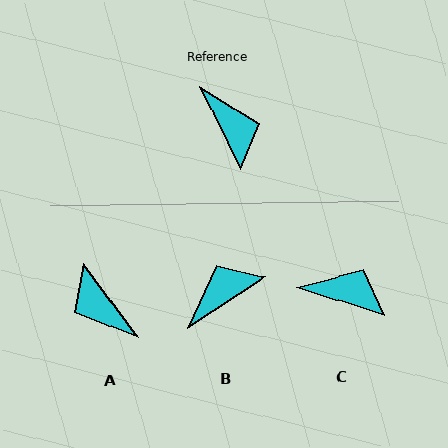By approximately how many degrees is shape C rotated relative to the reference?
Approximately 47 degrees counter-clockwise.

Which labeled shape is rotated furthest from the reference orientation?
A, about 170 degrees away.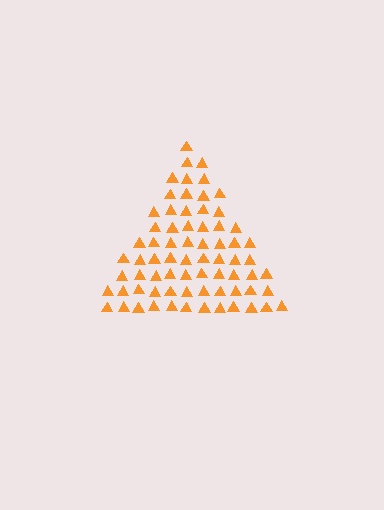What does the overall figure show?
The overall figure shows a triangle.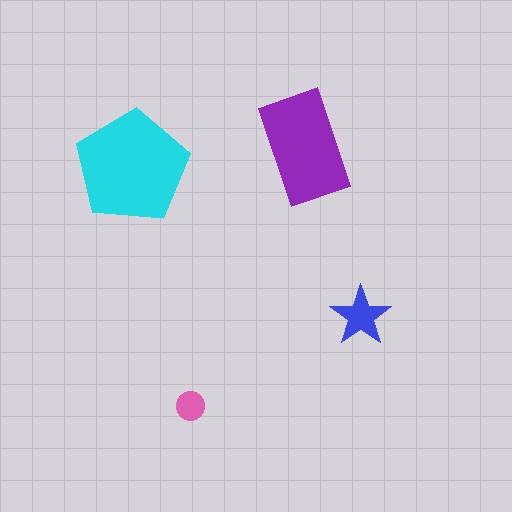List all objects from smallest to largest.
The pink circle, the blue star, the purple rectangle, the cyan pentagon.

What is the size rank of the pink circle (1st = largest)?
4th.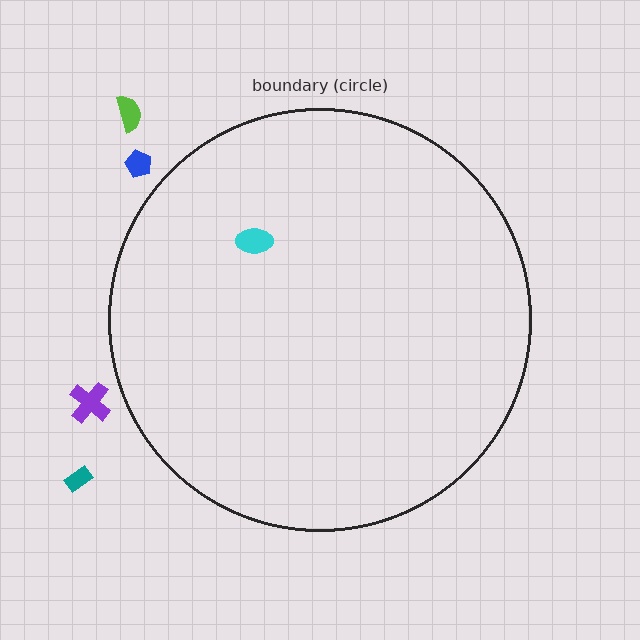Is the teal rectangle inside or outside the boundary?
Outside.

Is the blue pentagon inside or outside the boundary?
Outside.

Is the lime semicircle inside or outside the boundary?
Outside.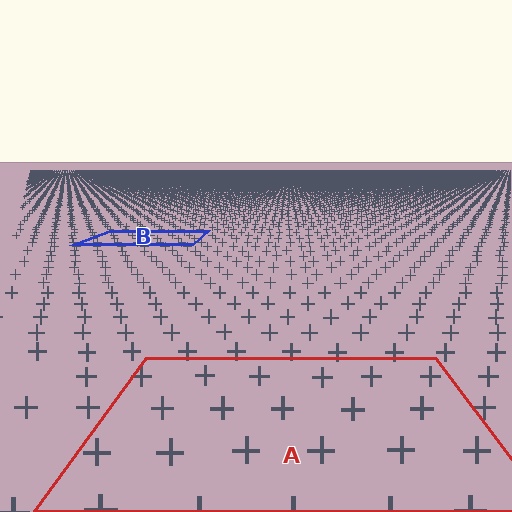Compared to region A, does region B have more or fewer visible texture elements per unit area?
Region B has more texture elements per unit area — they are packed more densely because it is farther away.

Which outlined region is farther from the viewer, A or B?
Region B is farther from the viewer — the texture elements inside it appear smaller and more densely packed.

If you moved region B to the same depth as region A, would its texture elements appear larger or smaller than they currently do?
They would appear larger. At a closer depth, the same texture elements are projected at a bigger on-screen size.